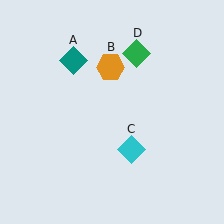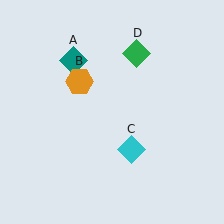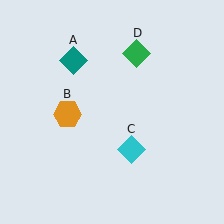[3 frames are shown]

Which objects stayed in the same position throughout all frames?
Teal diamond (object A) and cyan diamond (object C) and green diamond (object D) remained stationary.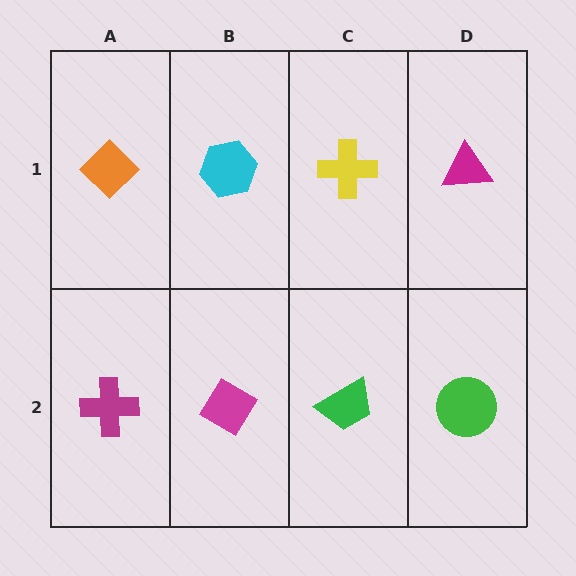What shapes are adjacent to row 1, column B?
A magenta diamond (row 2, column B), an orange diamond (row 1, column A), a yellow cross (row 1, column C).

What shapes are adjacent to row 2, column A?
An orange diamond (row 1, column A), a magenta diamond (row 2, column B).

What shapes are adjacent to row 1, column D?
A green circle (row 2, column D), a yellow cross (row 1, column C).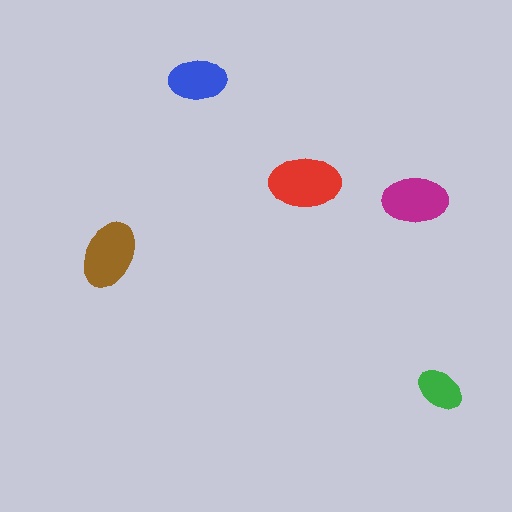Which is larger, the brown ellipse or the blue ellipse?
The brown one.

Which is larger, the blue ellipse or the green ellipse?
The blue one.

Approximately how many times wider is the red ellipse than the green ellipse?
About 1.5 times wider.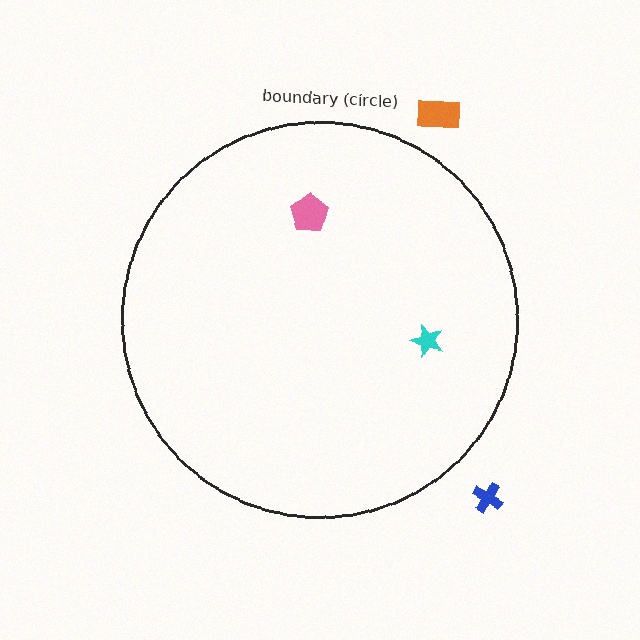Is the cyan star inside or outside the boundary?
Inside.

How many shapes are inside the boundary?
2 inside, 2 outside.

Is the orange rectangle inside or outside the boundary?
Outside.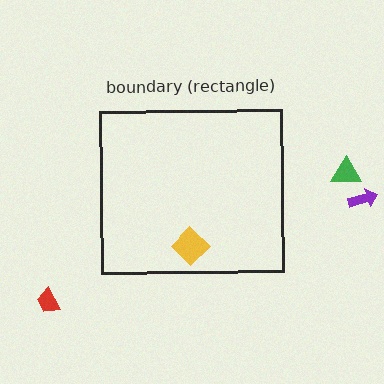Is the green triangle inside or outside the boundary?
Outside.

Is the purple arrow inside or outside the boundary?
Outside.